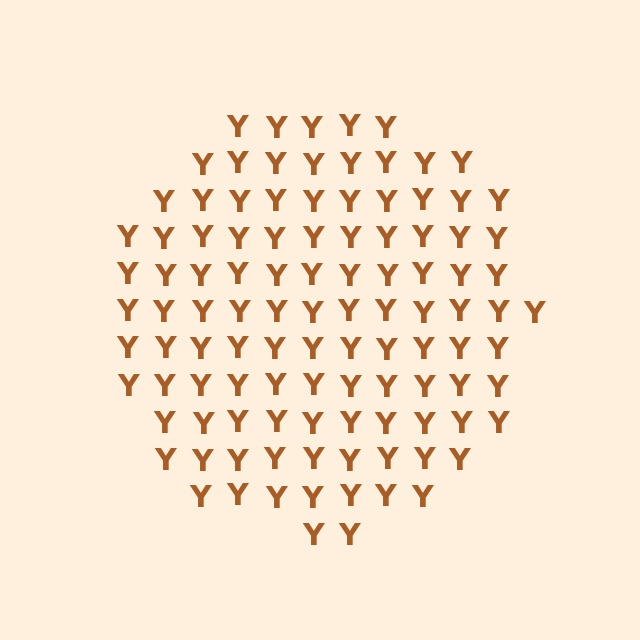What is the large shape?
The large shape is a circle.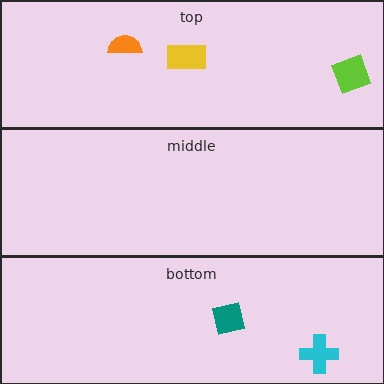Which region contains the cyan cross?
The bottom region.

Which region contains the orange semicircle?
The top region.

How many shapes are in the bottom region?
2.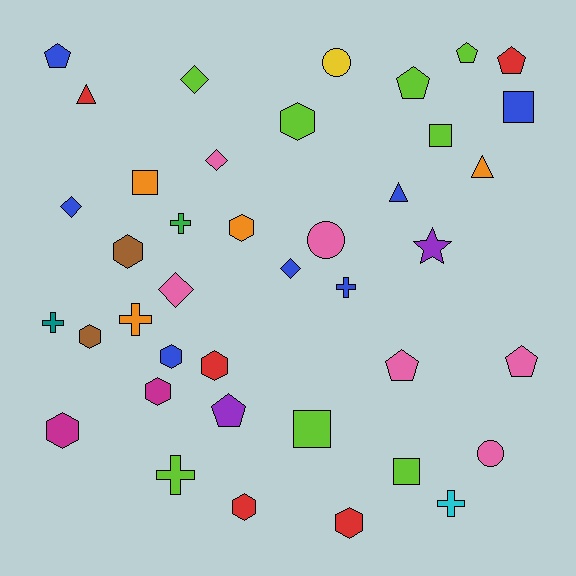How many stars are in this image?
There is 1 star.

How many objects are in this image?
There are 40 objects.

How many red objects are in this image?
There are 5 red objects.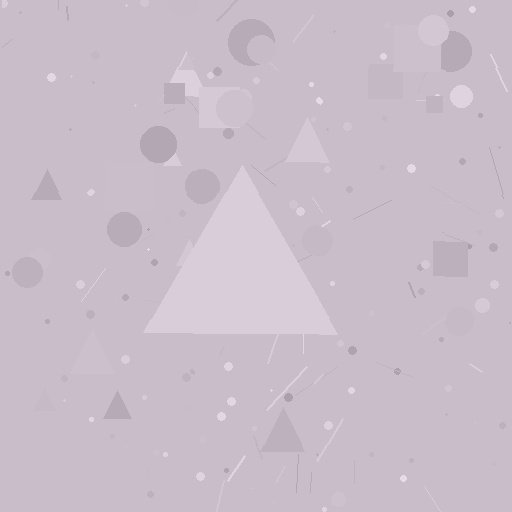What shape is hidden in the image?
A triangle is hidden in the image.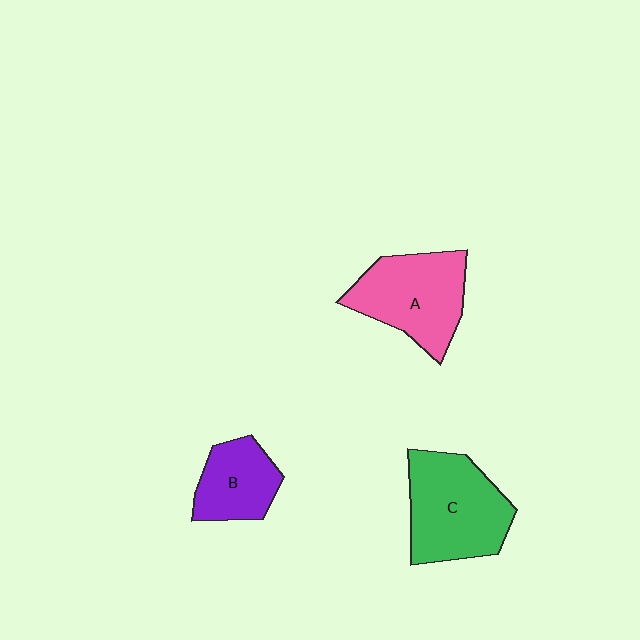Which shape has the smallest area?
Shape B (purple).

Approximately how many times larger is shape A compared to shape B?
Approximately 1.5 times.